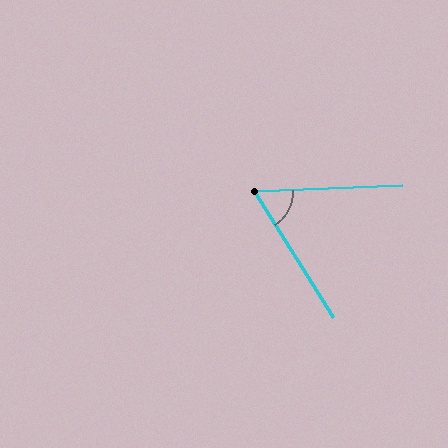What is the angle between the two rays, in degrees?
Approximately 60 degrees.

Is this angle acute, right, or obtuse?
It is acute.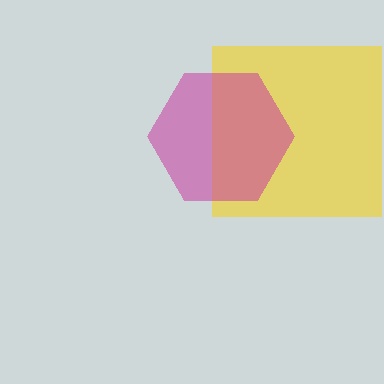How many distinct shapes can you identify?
There are 2 distinct shapes: a yellow square, a magenta hexagon.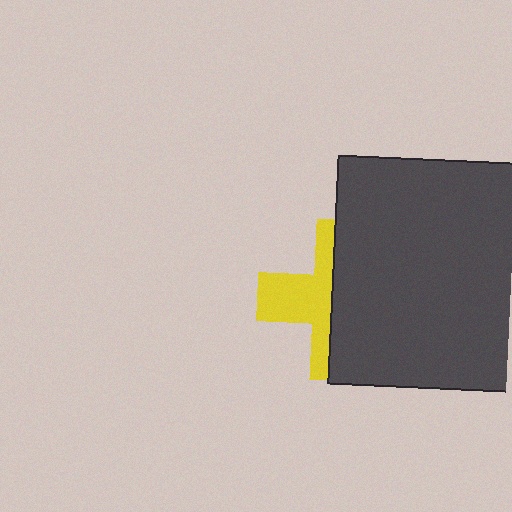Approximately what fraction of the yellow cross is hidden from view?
Roughly 57% of the yellow cross is hidden behind the dark gray square.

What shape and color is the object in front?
The object in front is a dark gray square.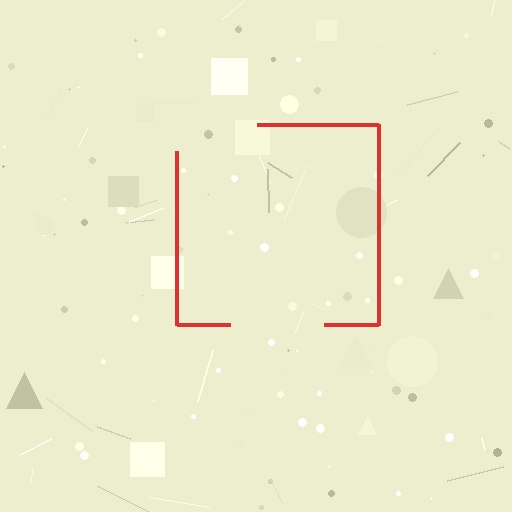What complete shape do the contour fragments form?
The contour fragments form a square.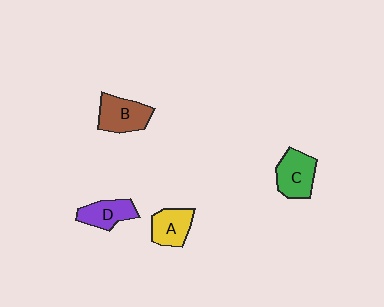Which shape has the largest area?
Shape B (brown).